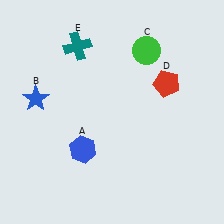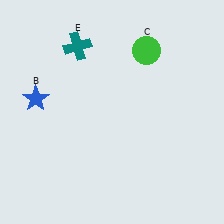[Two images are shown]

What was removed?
The blue hexagon (A), the red pentagon (D) were removed in Image 2.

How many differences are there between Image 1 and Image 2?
There are 2 differences between the two images.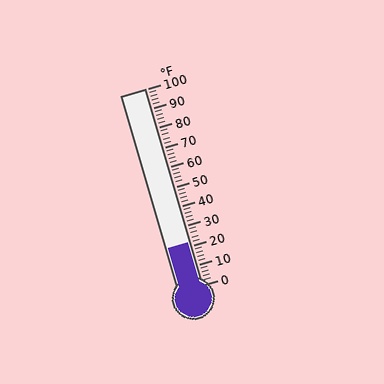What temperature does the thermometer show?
The thermometer shows approximately 22°F.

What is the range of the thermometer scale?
The thermometer scale ranges from 0°F to 100°F.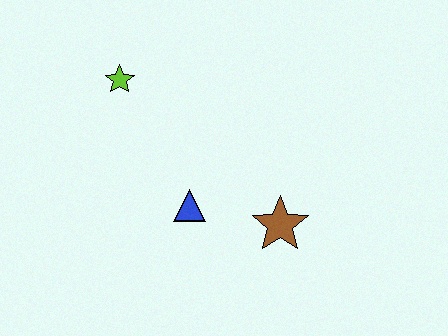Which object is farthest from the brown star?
The lime star is farthest from the brown star.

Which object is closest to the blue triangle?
The brown star is closest to the blue triangle.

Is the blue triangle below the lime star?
Yes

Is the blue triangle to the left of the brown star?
Yes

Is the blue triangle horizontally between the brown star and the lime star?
Yes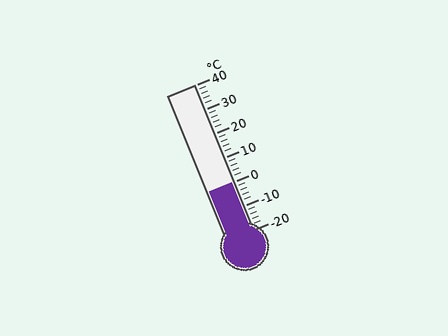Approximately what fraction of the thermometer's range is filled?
The thermometer is filled to approximately 35% of its range.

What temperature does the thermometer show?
The thermometer shows approximately 0°C.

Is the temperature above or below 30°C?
The temperature is below 30°C.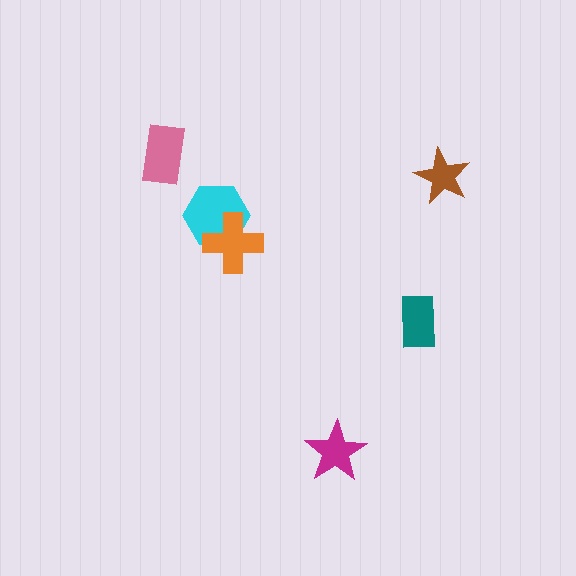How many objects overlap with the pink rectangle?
0 objects overlap with the pink rectangle.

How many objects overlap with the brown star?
0 objects overlap with the brown star.